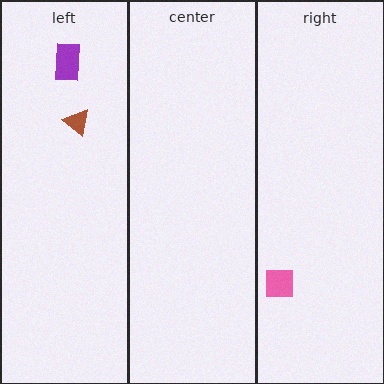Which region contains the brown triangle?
The left region.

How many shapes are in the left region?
2.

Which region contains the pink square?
The right region.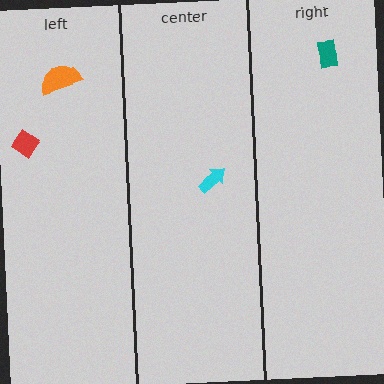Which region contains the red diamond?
The left region.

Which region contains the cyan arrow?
The center region.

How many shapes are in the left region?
2.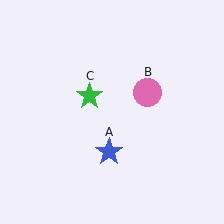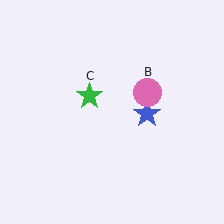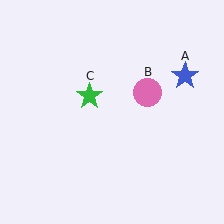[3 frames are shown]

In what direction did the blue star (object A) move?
The blue star (object A) moved up and to the right.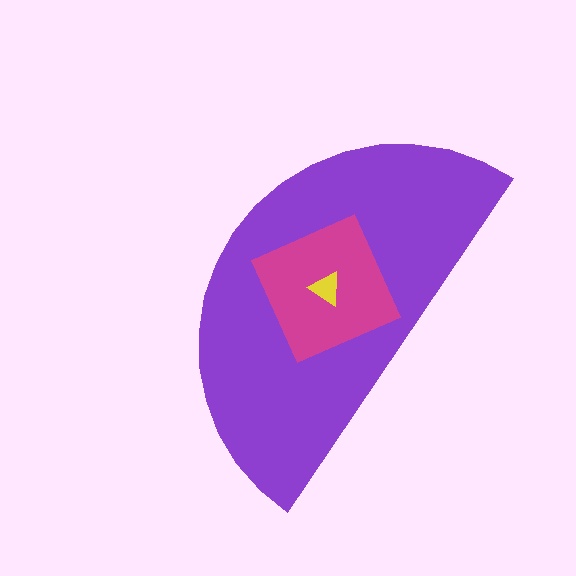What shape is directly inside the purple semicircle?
The magenta diamond.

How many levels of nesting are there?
3.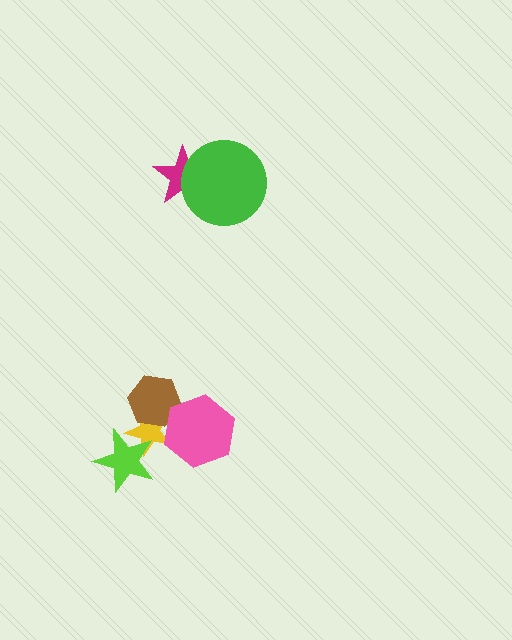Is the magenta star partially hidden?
Yes, it is partially covered by another shape.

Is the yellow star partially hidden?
Yes, it is partially covered by another shape.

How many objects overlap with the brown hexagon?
2 objects overlap with the brown hexagon.